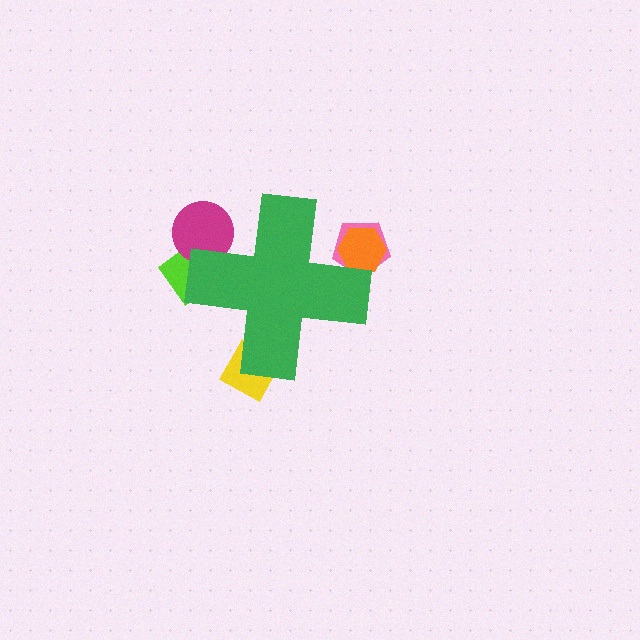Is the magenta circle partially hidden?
Yes, the magenta circle is partially hidden behind the green cross.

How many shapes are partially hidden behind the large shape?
5 shapes are partially hidden.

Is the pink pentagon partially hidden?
Yes, the pink pentagon is partially hidden behind the green cross.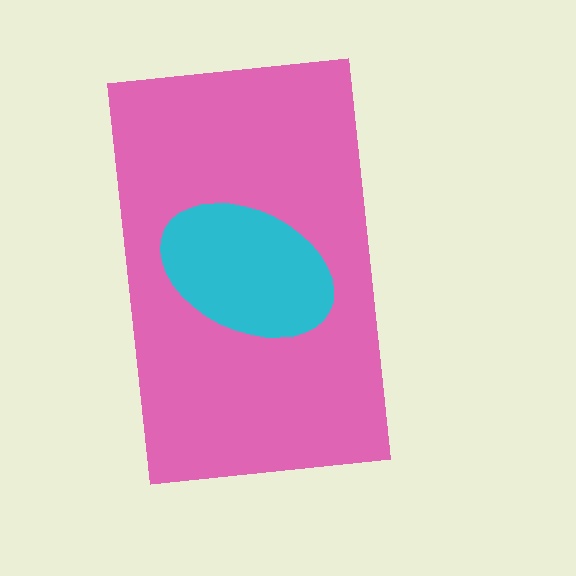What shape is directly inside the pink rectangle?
The cyan ellipse.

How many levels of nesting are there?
2.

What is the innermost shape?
The cyan ellipse.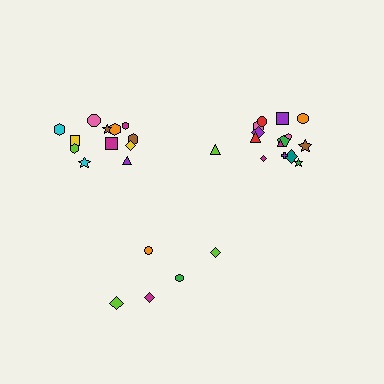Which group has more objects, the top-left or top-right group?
The top-right group.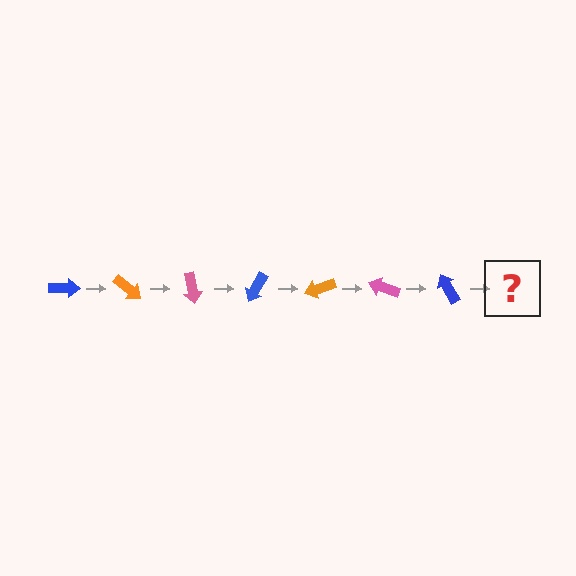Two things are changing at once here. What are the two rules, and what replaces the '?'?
The two rules are that it rotates 40 degrees each step and the color cycles through blue, orange, and pink. The '?' should be an orange arrow, rotated 280 degrees from the start.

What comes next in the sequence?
The next element should be an orange arrow, rotated 280 degrees from the start.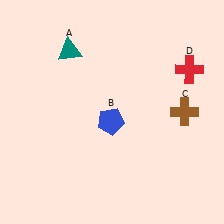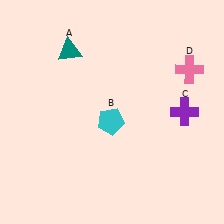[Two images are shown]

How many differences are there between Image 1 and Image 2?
There are 3 differences between the two images.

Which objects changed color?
B changed from blue to cyan. C changed from brown to purple. D changed from red to pink.